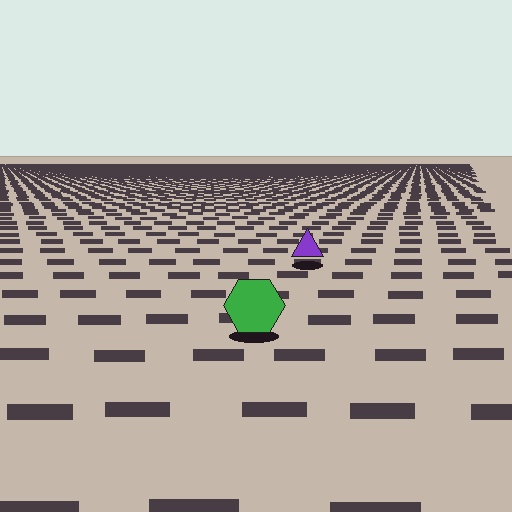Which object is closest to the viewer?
The green hexagon is closest. The texture marks near it are larger and more spread out.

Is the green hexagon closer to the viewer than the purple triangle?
Yes. The green hexagon is closer — you can tell from the texture gradient: the ground texture is coarser near it.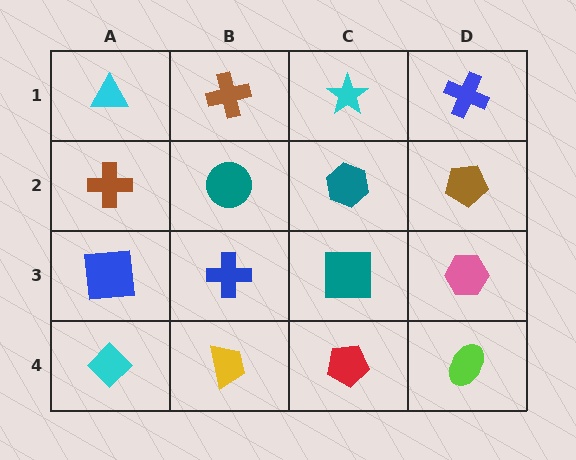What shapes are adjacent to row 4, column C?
A teal square (row 3, column C), a yellow trapezoid (row 4, column B), a lime ellipse (row 4, column D).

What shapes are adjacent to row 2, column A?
A cyan triangle (row 1, column A), a blue square (row 3, column A), a teal circle (row 2, column B).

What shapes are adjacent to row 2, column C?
A cyan star (row 1, column C), a teal square (row 3, column C), a teal circle (row 2, column B), a brown pentagon (row 2, column D).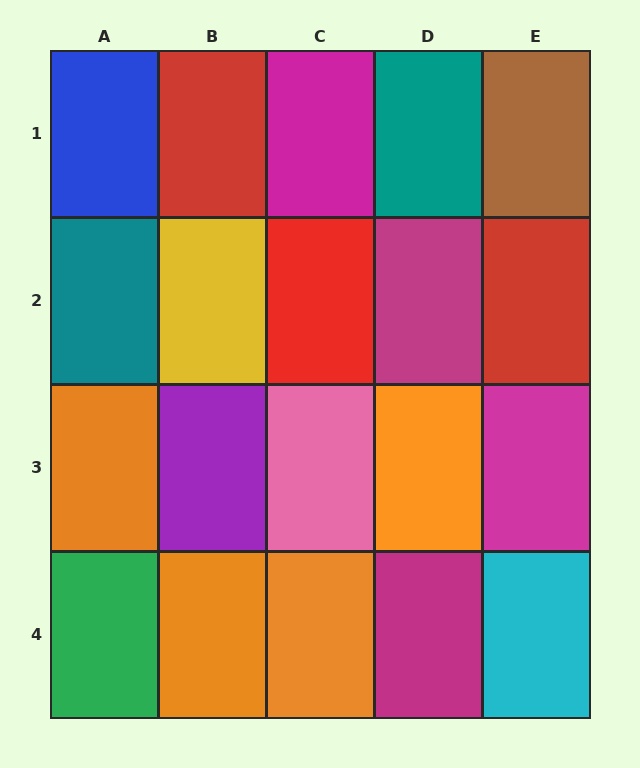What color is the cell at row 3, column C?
Pink.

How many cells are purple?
1 cell is purple.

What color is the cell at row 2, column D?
Magenta.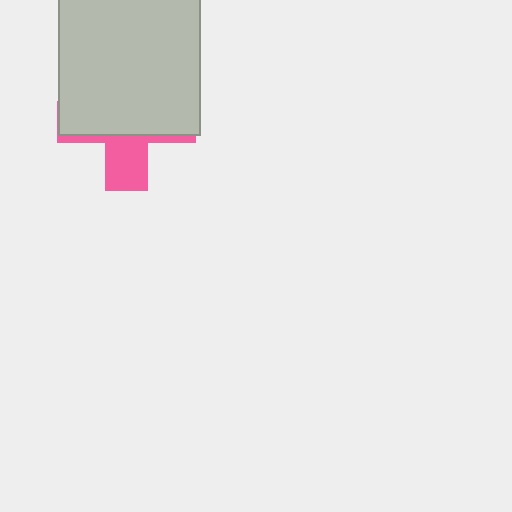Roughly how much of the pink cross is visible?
A small part of it is visible (roughly 32%).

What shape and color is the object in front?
The object in front is a light gray rectangle.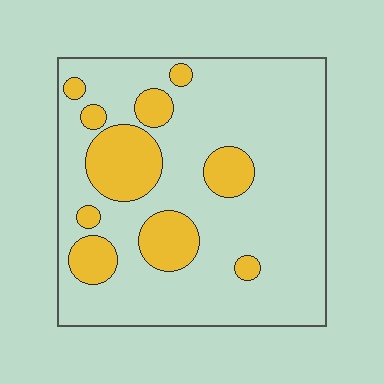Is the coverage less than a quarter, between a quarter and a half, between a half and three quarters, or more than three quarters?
Less than a quarter.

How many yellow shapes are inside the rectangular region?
10.